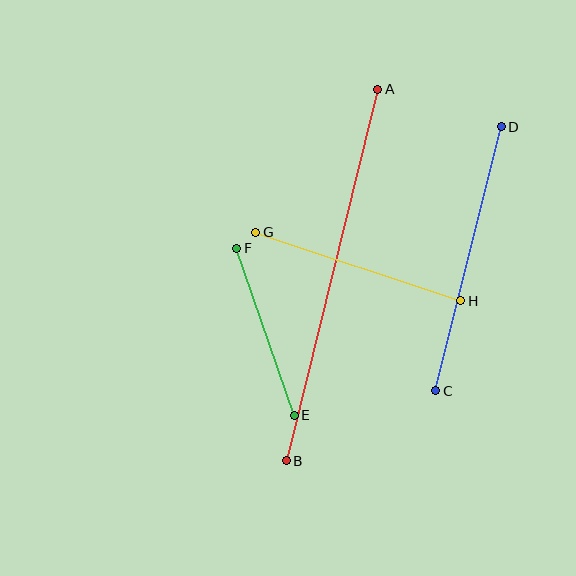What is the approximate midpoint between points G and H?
The midpoint is at approximately (358, 266) pixels.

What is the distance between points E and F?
The distance is approximately 177 pixels.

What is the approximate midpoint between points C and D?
The midpoint is at approximately (469, 259) pixels.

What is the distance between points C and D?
The distance is approximately 272 pixels.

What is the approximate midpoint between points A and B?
The midpoint is at approximately (332, 275) pixels.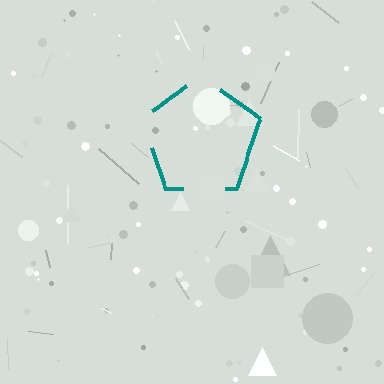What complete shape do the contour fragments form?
The contour fragments form a pentagon.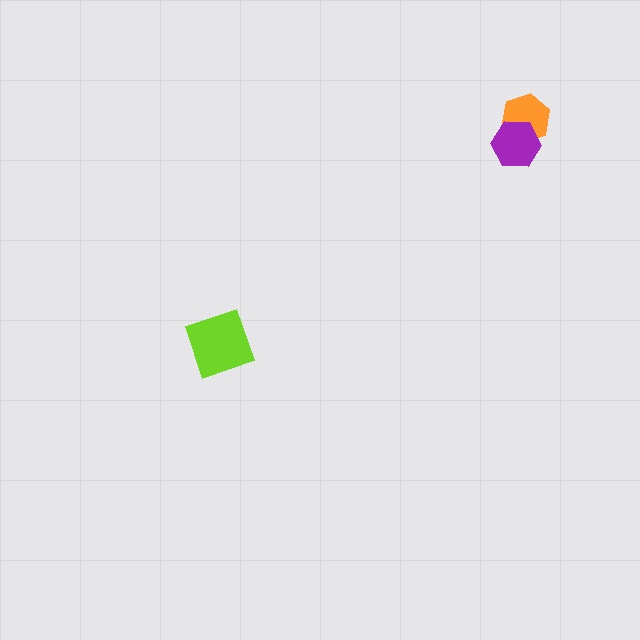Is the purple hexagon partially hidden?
No, no other shape covers it.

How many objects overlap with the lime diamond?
0 objects overlap with the lime diamond.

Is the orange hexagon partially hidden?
Yes, it is partially covered by another shape.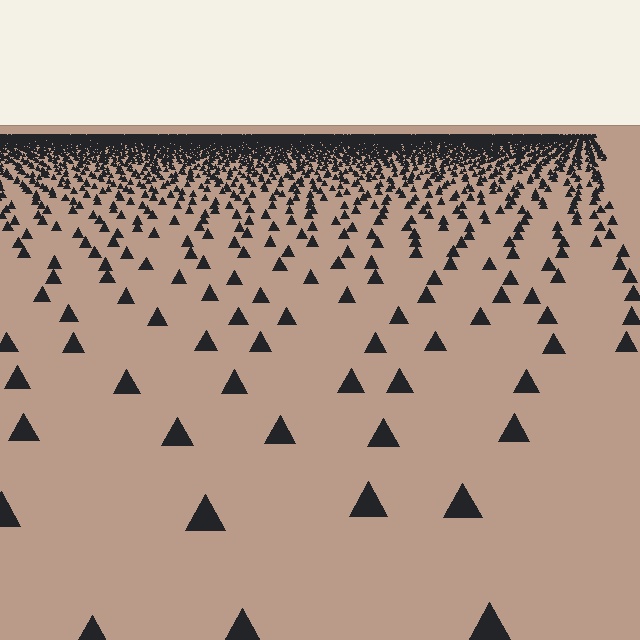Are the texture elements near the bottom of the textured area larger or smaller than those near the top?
Larger. Near the bottom, elements are closer to the viewer and appear at a bigger on-screen size.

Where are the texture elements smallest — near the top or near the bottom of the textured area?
Near the top.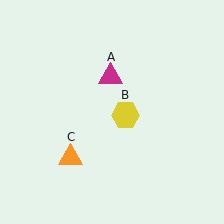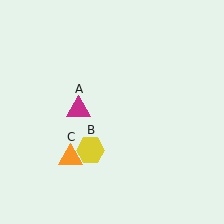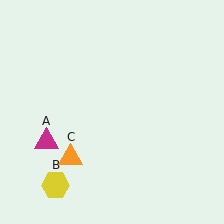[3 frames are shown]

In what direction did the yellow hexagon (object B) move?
The yellow hexagon (object B) moved down and to the left.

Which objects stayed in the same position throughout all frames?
Orange triangle (object C) remained stationary.